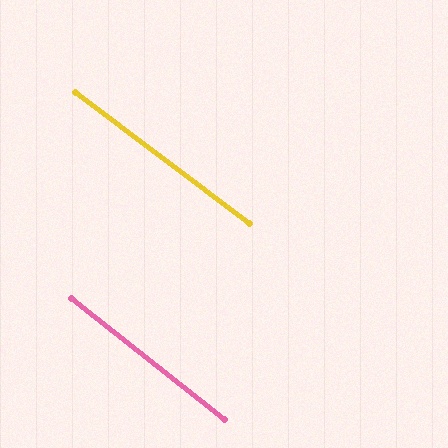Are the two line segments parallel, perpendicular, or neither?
Parallel — their directions differ by only 1.2°.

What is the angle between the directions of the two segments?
Approximately 1 degree.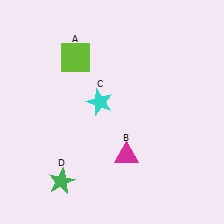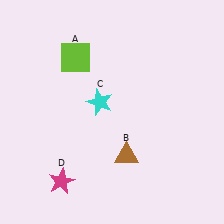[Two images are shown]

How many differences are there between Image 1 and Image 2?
There are 2 differences between the two images.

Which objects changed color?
B changed from magenta to brown. D changed from green to magenta.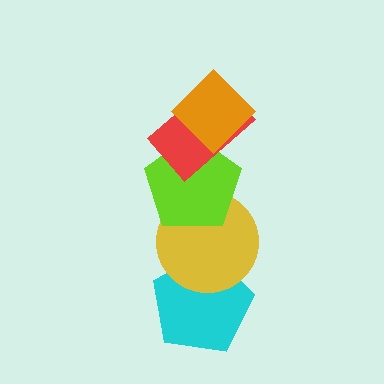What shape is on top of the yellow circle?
The lime pentagon is on top of the yellow circle.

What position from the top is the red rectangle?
The red rectangle is 2nd from the top.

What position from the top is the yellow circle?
The yellow circle is 4th from the top.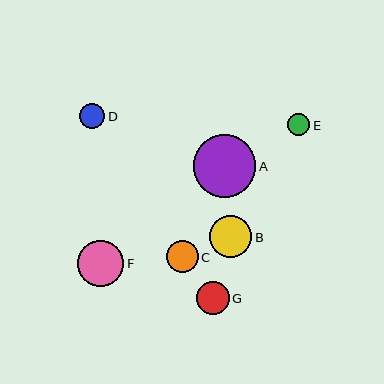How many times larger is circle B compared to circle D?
Circle B is approximately 1.7 times the size of circle D.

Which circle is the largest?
Circle A is the largest with a size of approximately 62 pixels.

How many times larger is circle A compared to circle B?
Circle A is approximately 1.5 times the size of circle B.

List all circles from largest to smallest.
From largest to smallest: A, F, B, G, C, D, E.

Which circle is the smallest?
Circle E is the smallest with a size of approximately 22 pixels.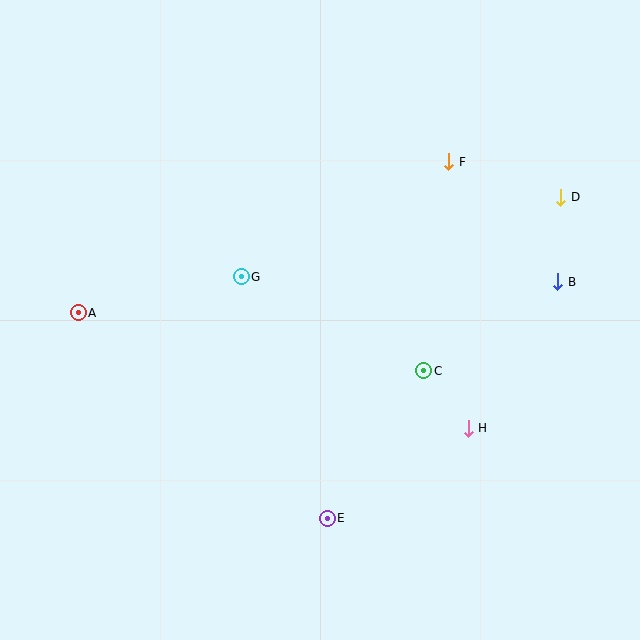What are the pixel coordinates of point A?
Point A is at (78, 313).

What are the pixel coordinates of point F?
Point F is at (449, 162).